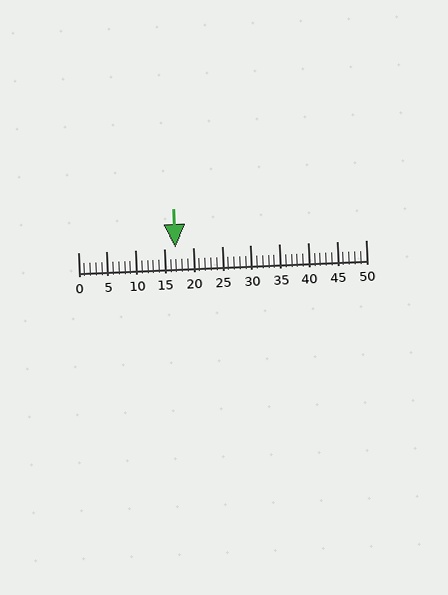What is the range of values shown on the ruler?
The ruler shows values from 0 to 50.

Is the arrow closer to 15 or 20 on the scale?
The arrow is closer to 15.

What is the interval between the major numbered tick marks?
The major tick marks are spaced 5 units apart.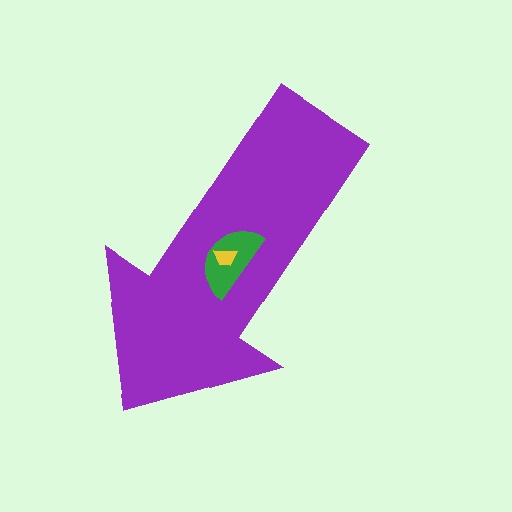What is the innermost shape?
The yellow trapezoid.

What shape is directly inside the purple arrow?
The green semicircle.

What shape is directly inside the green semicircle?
The yellow trapezoid.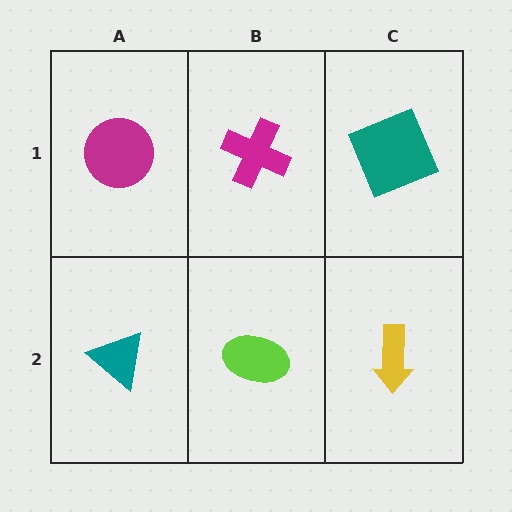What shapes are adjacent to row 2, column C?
A teal square (row 1, column C), a lime ellipse (row 2, column B).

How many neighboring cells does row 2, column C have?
2.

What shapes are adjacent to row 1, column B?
A lime ellipse (row 2, column B), a magenta circle (row 1, column A), a teal square (row 1, column C).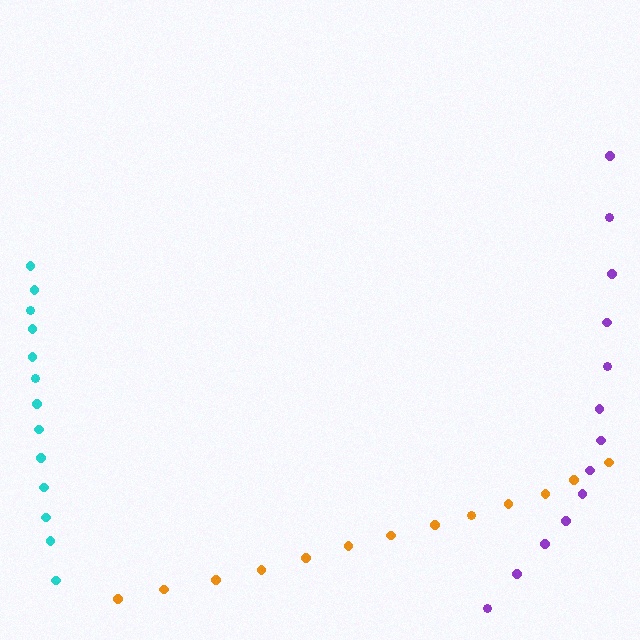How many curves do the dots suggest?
There are 3 distinct paths.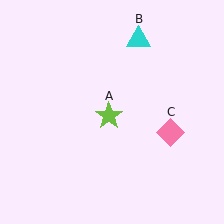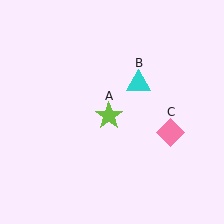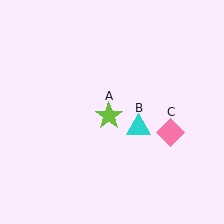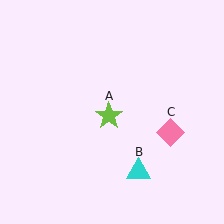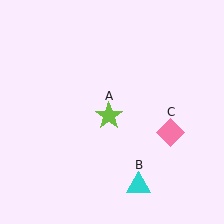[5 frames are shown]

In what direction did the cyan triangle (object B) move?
The cyan triangle (object B) moved down.